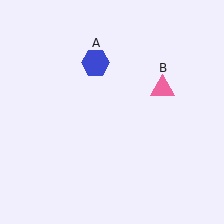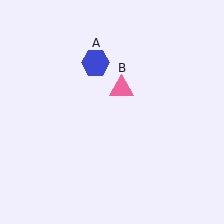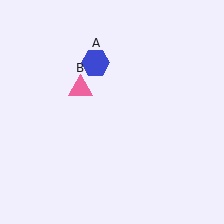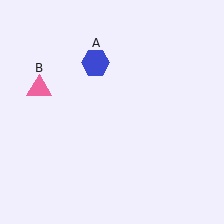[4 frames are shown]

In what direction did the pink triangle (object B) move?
The pink triangle (object B) moved left.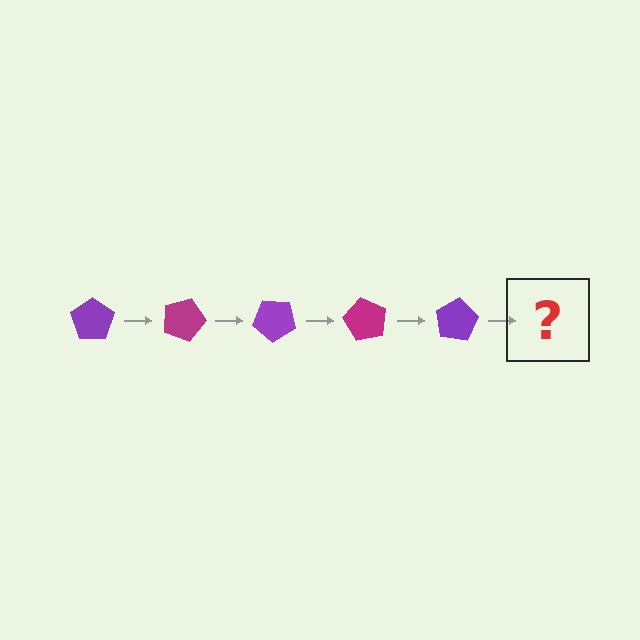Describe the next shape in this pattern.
It should be a magenta pentagon, rotated 100 degrees from the start.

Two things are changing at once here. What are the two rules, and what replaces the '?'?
The two rules are that it rotates 20 degrees each step and the color cycles through purple and magenta. The '?' should be a magenta pentagon, rotated 100 degrees from the start.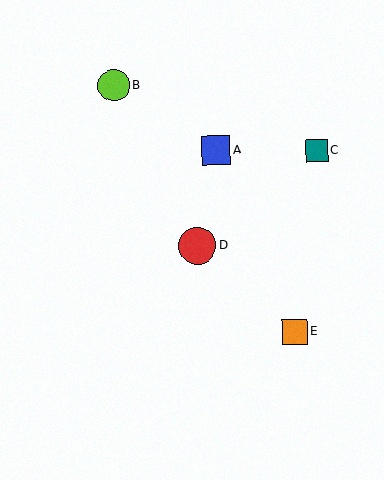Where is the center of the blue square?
The center of the blue square is at (216, 150).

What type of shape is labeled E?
Shape E is an orange square.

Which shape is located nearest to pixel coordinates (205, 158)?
The blue square (labeled A) at (216, 150) is nearest to that location.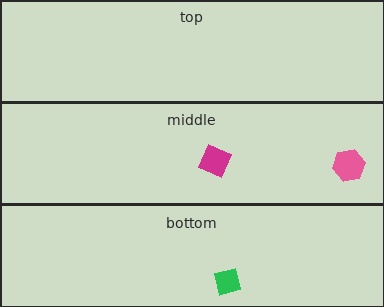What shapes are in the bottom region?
The green square.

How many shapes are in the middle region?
2.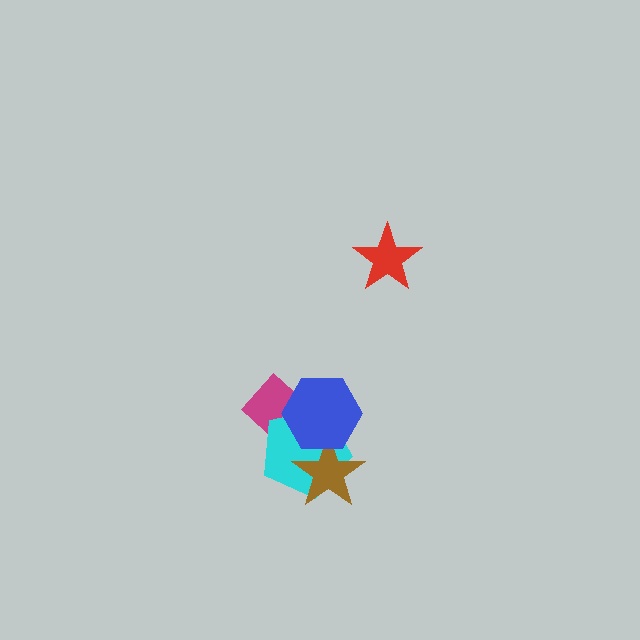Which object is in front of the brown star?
The blue hexagon is in front of the brown star.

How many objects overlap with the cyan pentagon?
3 objects overlap with the cyan pentagon.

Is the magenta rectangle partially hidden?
Yes, it is partially covered by another shape.